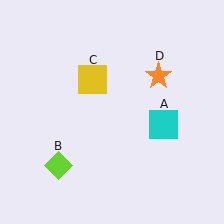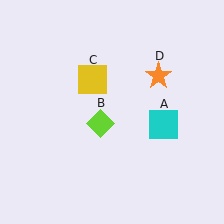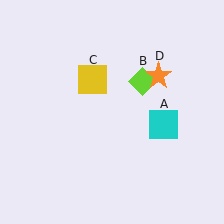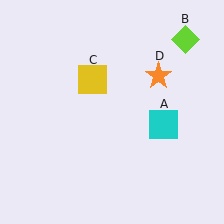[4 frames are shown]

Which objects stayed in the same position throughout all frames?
Cyan square (object A) and yellow square (object C) and orange star (object D) remained stationary.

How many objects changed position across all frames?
1 object changed position: lime diamond (object B).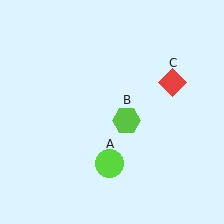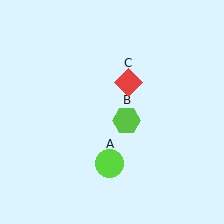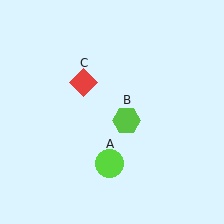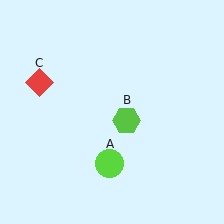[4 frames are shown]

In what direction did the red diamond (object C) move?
The red diamond (object C) moved left.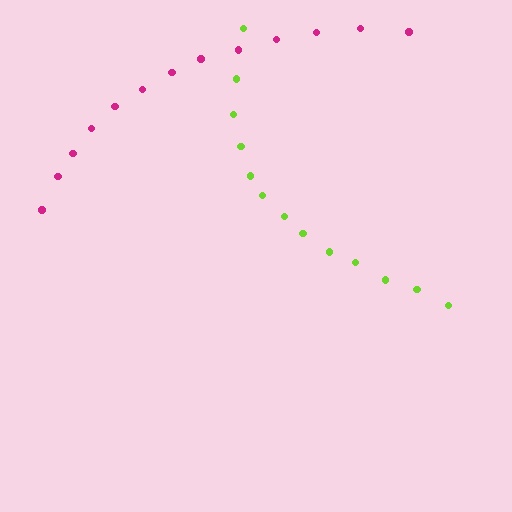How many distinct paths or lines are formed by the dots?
There are 2 distinct paths.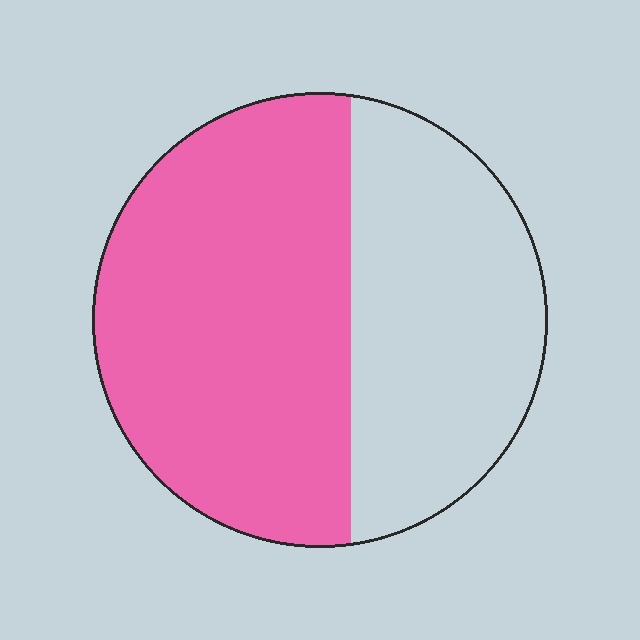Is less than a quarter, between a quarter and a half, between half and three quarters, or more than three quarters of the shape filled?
Between half and three quarters.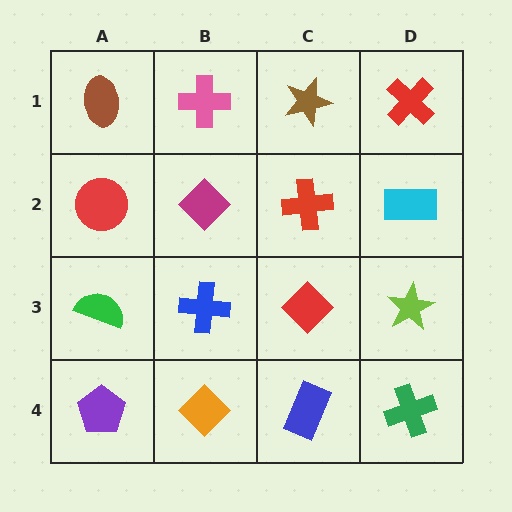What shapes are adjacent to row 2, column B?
A pink cross (row 1, column B), a blue cross (row 3, column B), a red circle (row 2, column A), a red cross (row 2, column C).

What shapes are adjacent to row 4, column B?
A blue cross (row 3, column B), a purple pentagon (row 4, column A), a blue rectangle (row 4, column C).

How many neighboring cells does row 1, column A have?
2.